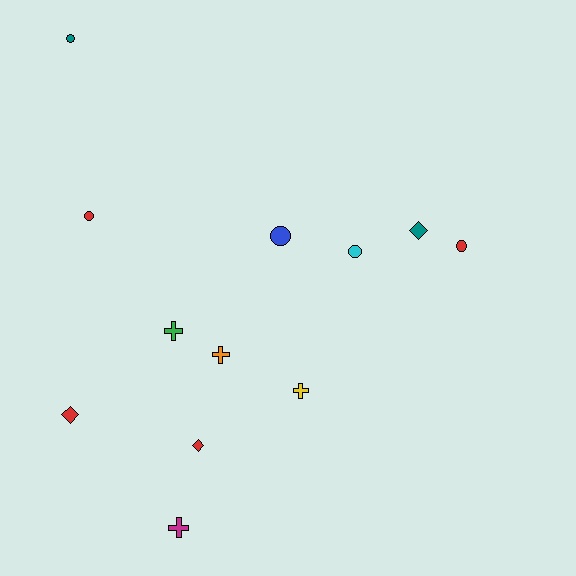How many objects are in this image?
There are 12 objects.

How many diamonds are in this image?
There are 3 diamonds.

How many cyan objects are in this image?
There is 1 cyan object.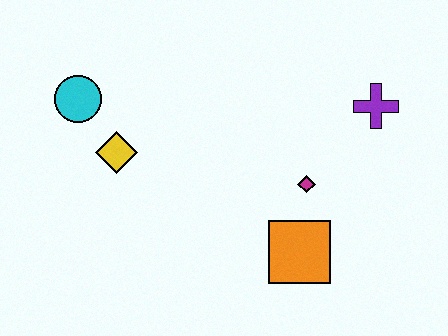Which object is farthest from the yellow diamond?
The purple cross is farthest from the yellow diamond.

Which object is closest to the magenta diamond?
The orange square is closest to the magenta diamond.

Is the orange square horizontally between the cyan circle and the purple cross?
Yes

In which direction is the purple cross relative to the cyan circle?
The purple cross is to the right of the cyan circle.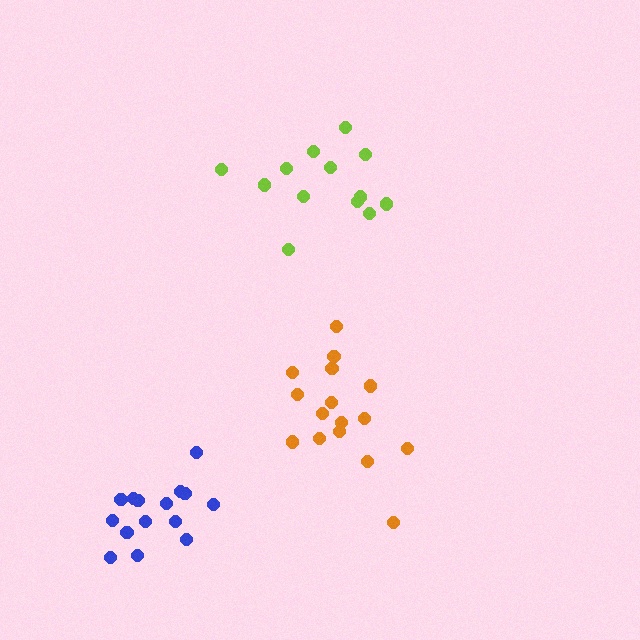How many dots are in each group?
Group 1: 16 dots, Group 2: 13 dots, Group 3: 15 dots (44 total).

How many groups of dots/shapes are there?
There are 3 groups.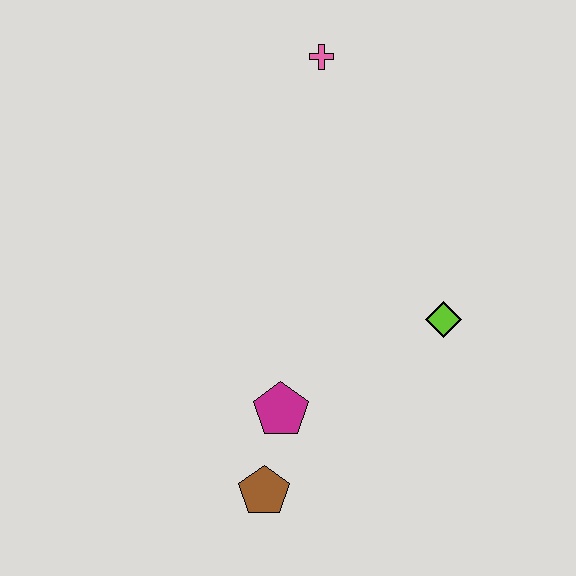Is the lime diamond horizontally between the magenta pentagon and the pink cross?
No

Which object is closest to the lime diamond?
The magenta pentagon is closest to the lime diamond.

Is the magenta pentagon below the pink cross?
Yes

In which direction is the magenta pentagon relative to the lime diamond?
The magenta pentagon is to the left of the lime diamond.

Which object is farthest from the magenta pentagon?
The pink cross is farthest from the magenta pentagon.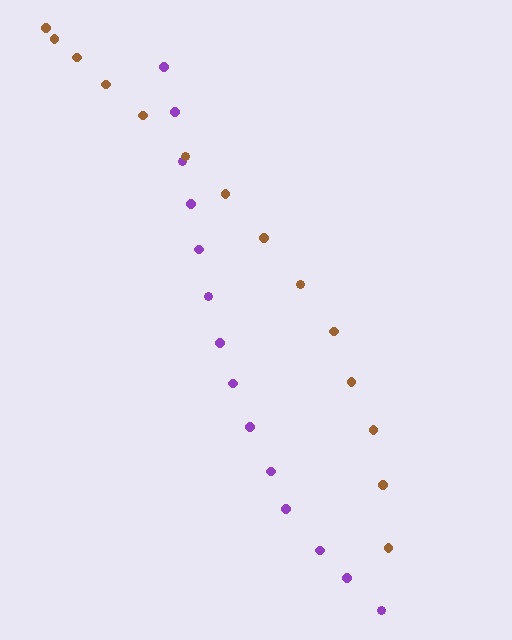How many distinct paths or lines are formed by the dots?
There are 2 distinct paths.